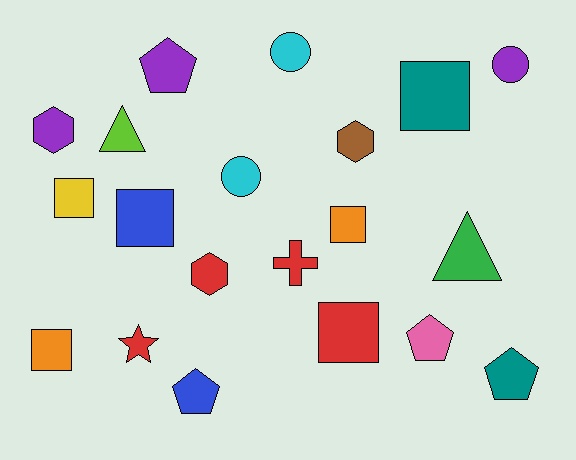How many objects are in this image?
There are 20 objects.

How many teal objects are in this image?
There are 2 teal objects.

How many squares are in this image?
There are 6 squares.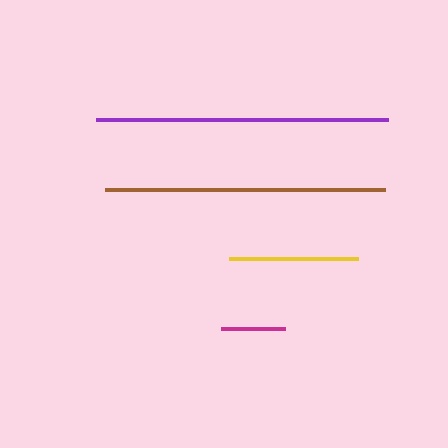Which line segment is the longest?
The purple line is the longest at approximately 292 pixels.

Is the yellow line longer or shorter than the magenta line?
The yellow line is longer than the magenta line.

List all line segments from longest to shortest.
From longest to shortest: purple, brown, yellow, magenta.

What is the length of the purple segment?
The purple segment is approximately 292 pixels long.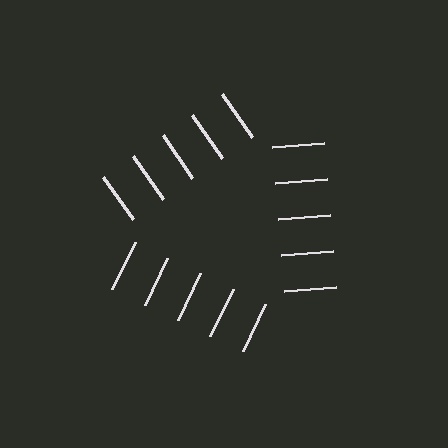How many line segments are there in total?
15 — 5 along each of the 3 edges.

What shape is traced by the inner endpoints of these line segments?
An illusory triangle — the line segments terminate on its edges but no continuous stroke is drawn.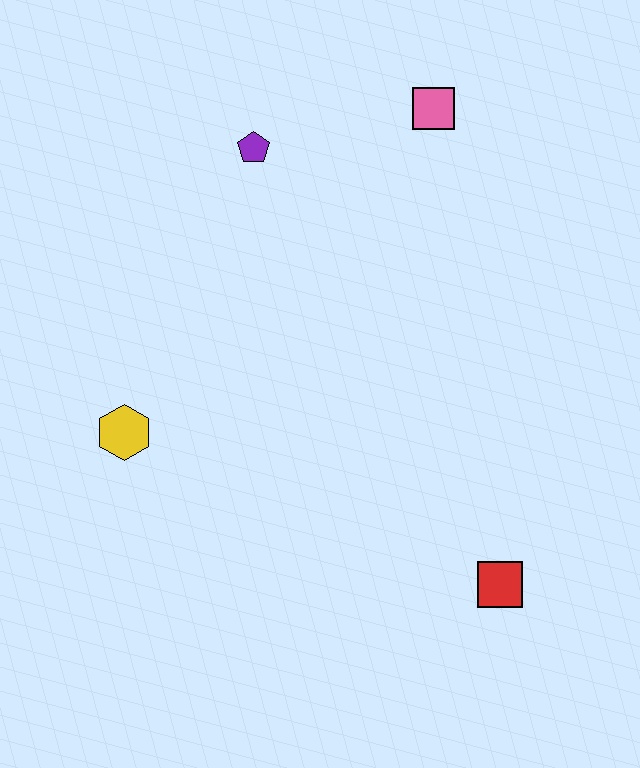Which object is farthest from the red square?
The purple pentagon is farthest from the red square.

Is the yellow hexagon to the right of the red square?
No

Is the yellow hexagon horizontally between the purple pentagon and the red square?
No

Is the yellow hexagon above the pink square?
No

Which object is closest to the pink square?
The purple pentagon is closest to the pink square.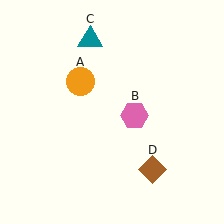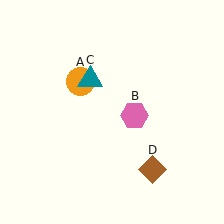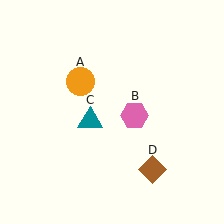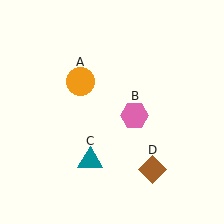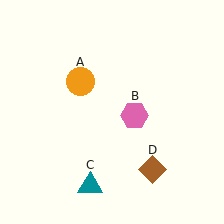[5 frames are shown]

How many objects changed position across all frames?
1 object changed position: teal triangle (object C).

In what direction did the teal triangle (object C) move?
The teal triangle (object C) moved down.